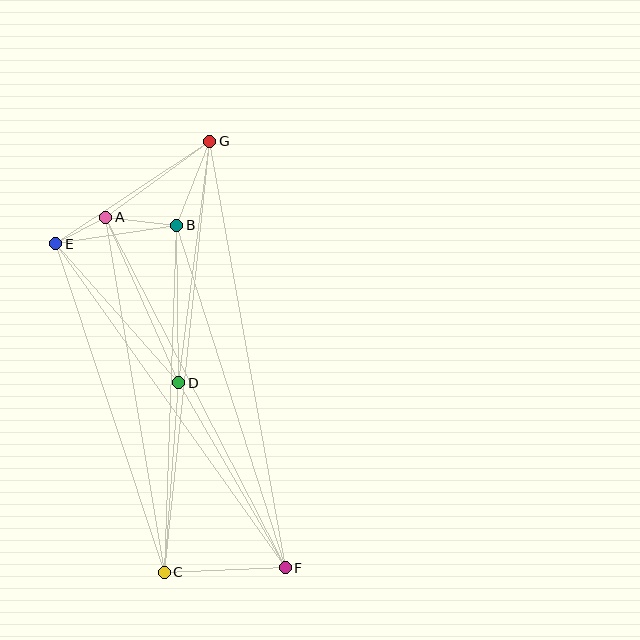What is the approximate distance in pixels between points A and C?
The distance between A and C is approximately 360 pixels.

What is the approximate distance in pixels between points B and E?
The distance between B and E is approximately 122 pixels.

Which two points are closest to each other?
Points A and E are closest to each other.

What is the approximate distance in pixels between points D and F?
The distance between D and F is approximately 214 pixels.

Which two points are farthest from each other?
Points C and G are farthest from each other.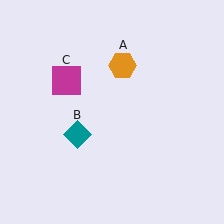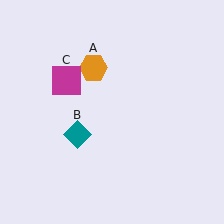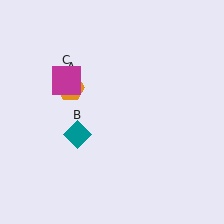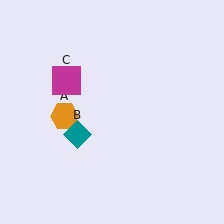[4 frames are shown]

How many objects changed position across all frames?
1 object changed position: orange hexagon (object A).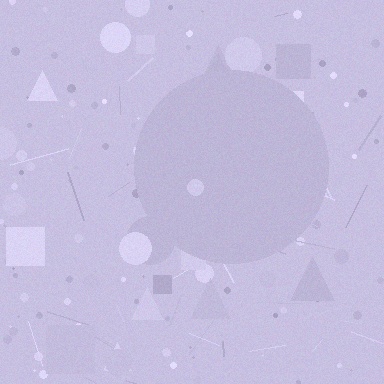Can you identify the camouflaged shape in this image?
The camouflaged shape is a circle.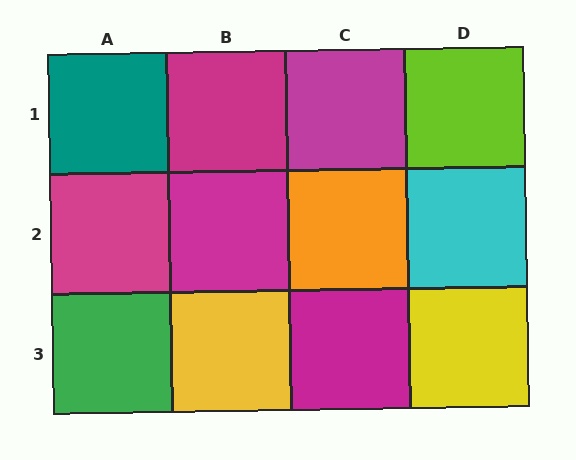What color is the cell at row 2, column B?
Magenta.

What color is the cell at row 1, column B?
Magenta.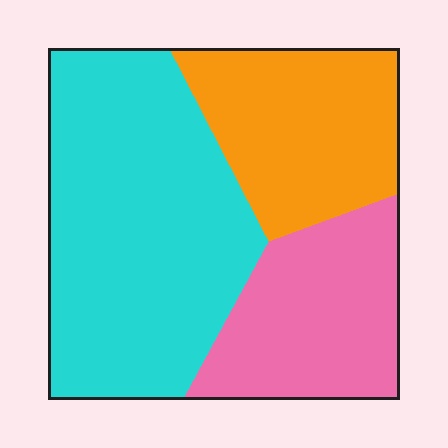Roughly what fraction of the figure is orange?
Orange takes up about one quarter (1/4) of the figure.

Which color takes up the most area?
Cyan, at roughly 50%.